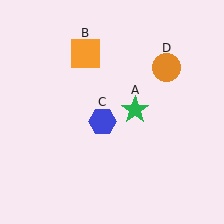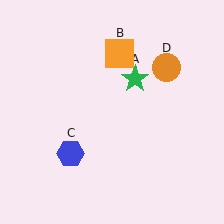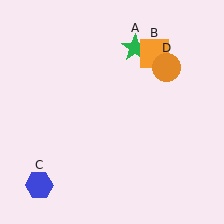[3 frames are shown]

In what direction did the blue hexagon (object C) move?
The blue hexagon (object C) moved down and to the left.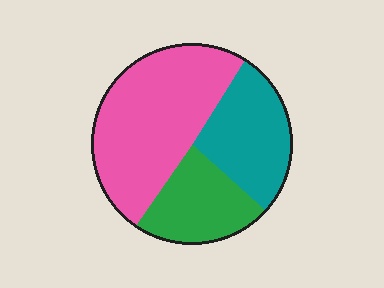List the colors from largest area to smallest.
From largest to smallest: pink, teal, green.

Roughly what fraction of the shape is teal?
Teal covers roughly 30% of the shape.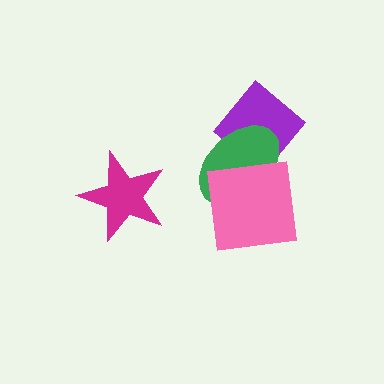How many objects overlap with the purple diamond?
1 object overlaps with the purple diamond.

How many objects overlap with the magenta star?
0 objects overlap with the magenta star.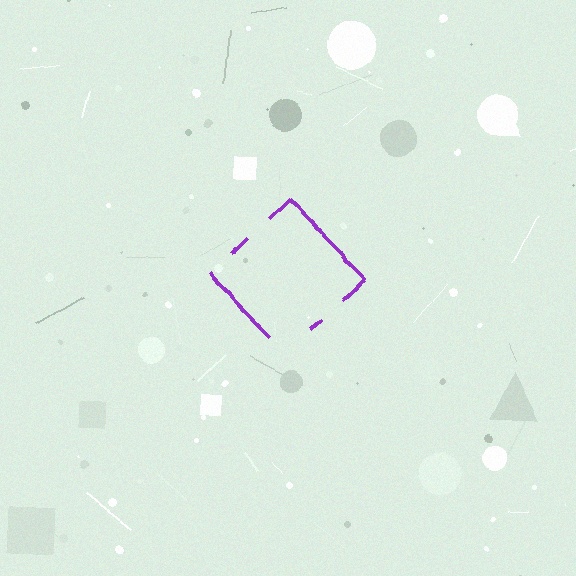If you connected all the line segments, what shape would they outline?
They would outline a diamond.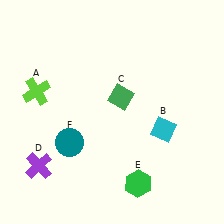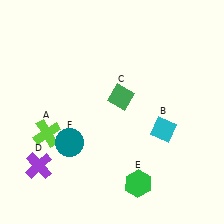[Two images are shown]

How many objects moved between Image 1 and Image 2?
1 object moved between the two images.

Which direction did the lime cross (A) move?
The lime cross (A) moved down.